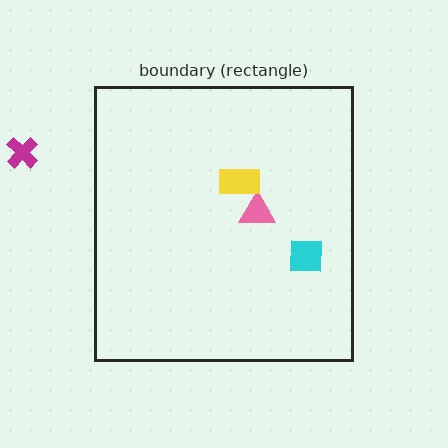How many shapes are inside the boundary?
3 inside, 1 outside.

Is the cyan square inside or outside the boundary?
Inside.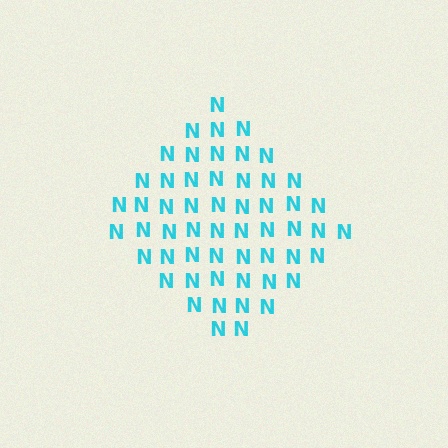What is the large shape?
The large shape is a diamond.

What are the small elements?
The small elements are letter N's.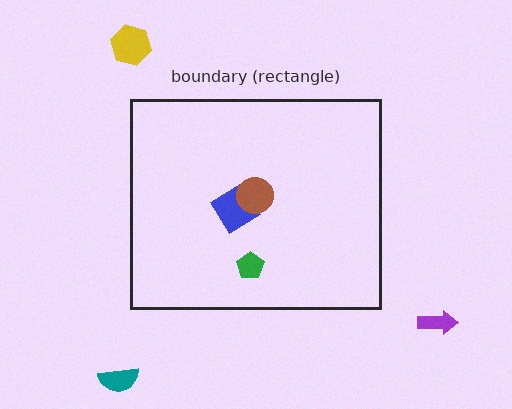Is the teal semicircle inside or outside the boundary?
Outside.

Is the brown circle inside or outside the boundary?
Inside.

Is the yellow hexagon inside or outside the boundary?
Outside.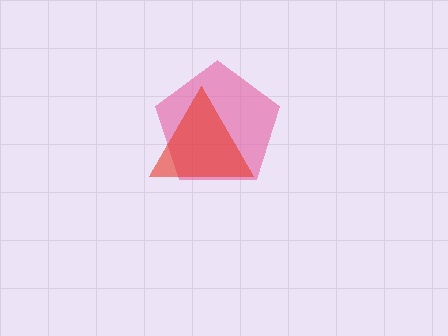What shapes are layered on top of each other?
The layered shapes are: a pink pentagon, a red triangle.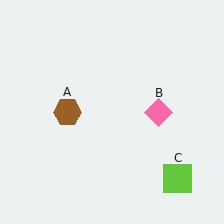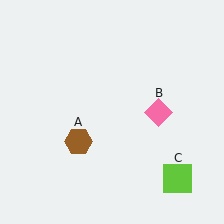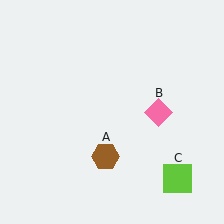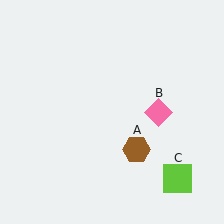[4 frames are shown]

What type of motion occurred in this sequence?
The brown hexagon (object A) rotated counterclockwise around the center of the scene.